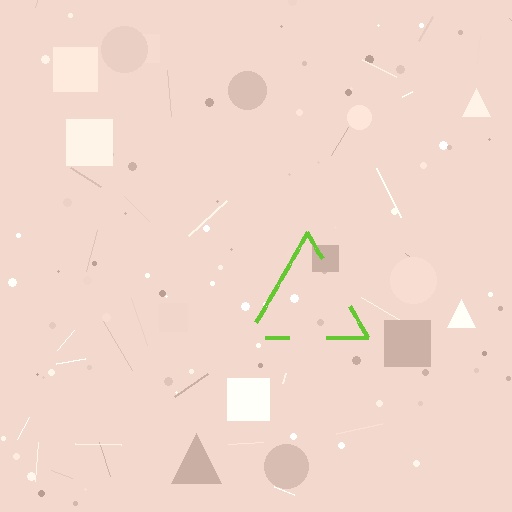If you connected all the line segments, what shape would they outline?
They would outline a triangle.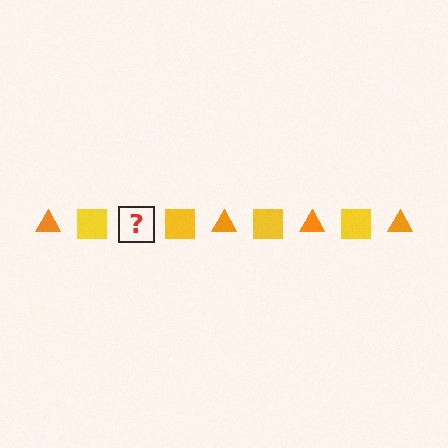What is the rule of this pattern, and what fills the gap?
The rule is that the pattern alternates between orange triangle and yellow square. The gap should be filled with an orange triangle.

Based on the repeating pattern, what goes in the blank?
The blank should be an orange triangle.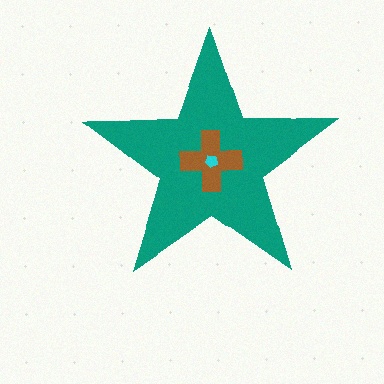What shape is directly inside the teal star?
The brown cross.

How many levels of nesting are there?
3.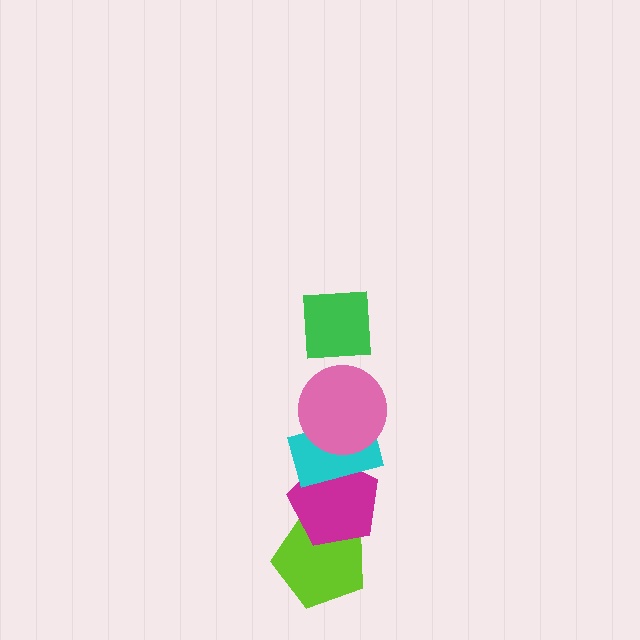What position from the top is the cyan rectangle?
The cyan rectangle is 3rd from the top.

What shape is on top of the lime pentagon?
The magenta pentagon is on top of the lime pentagon.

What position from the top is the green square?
The green square is 1st from the top.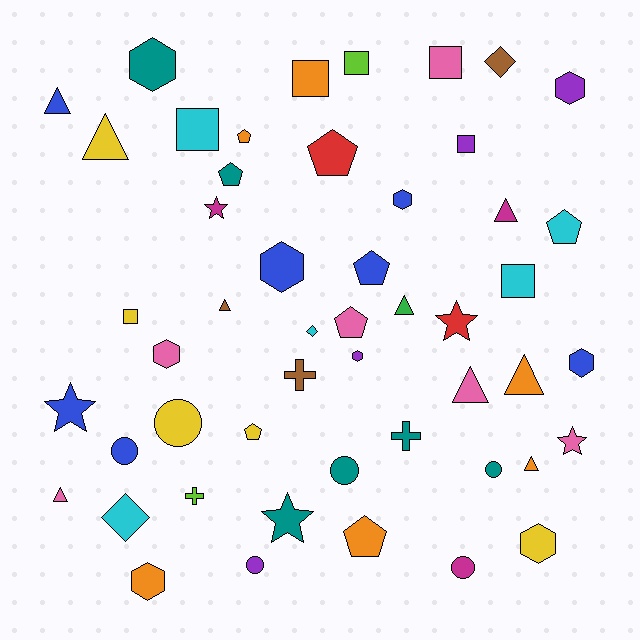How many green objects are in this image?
There is 1 green object.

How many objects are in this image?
There are 50 objects.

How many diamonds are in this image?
There are 3 diamonds.